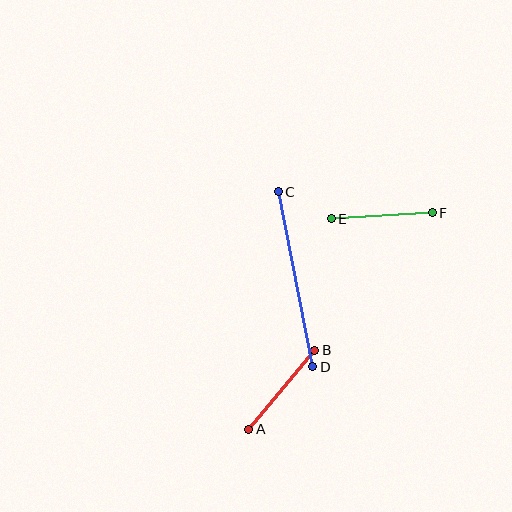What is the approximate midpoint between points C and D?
The midpoint is at approximately (296, 279) pixels.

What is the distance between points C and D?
The distance is approximately 178 pixels.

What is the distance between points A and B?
The distance is approximately 103 pixels.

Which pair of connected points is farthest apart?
Points C and D are farthest apart.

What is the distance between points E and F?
The distance is approximately 101 pixels.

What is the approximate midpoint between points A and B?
The midpoint is at approximately (282, 390) pixels.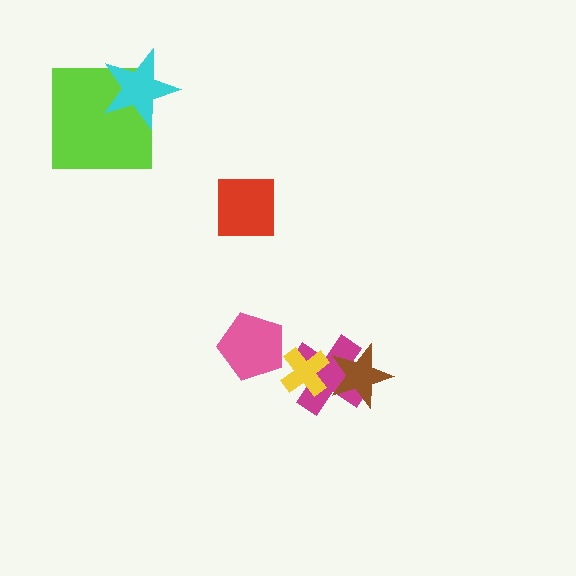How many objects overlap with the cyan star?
1 object overlaps with the cyan star.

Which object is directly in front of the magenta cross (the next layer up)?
The brown star is directly in front of the magenta cross.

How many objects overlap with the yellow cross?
1 object overlaps with the yellow cross.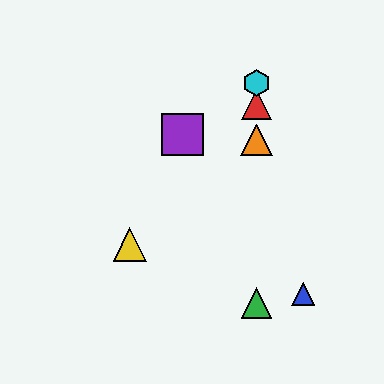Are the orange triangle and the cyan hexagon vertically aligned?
Yes, both are at x≈257.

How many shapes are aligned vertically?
4 shapes (the red triangle, the green triangle, the orange triangle, the cyan hexagon) are aligned vertically.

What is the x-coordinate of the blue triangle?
The blue triangle is at x≈303.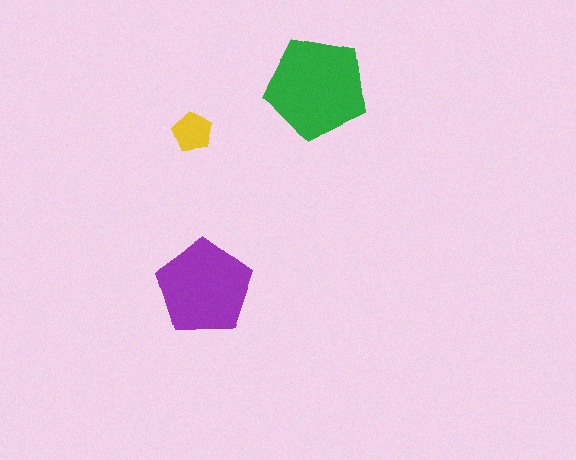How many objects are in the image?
There are 3 objects in the image.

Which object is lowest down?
The purple pentagon is bottommost.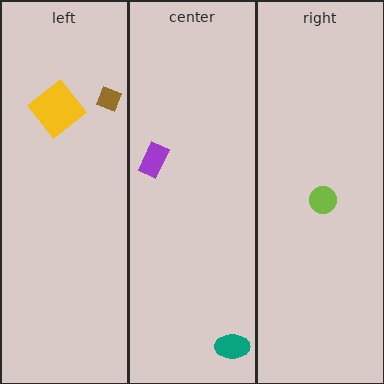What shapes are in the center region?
The teal ellipse, the purple rectangle.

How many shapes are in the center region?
2.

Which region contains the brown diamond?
The left region.